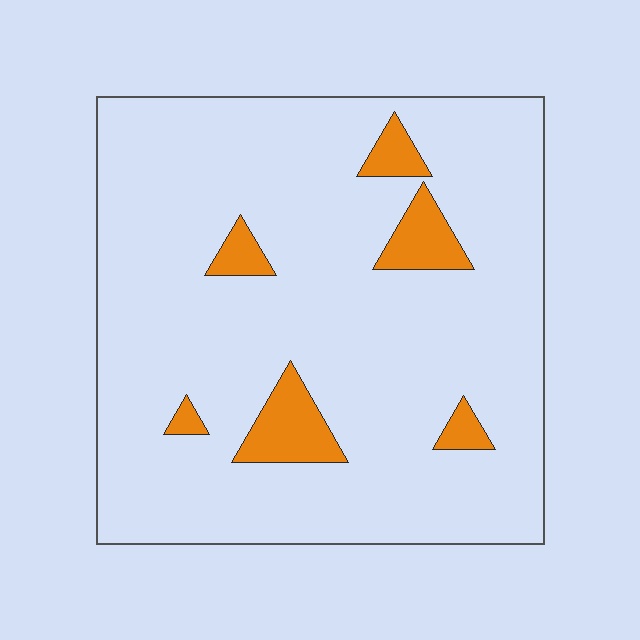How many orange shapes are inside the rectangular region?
6.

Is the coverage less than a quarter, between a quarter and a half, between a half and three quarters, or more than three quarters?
Less than a quarter.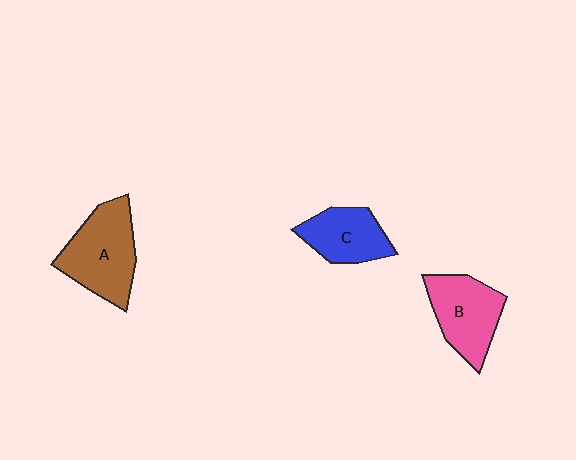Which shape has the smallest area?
Shape C (blue).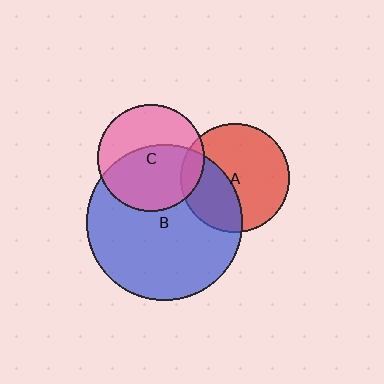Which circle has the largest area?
Circle B (blue).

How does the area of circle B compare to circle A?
Approximately 2.1 times.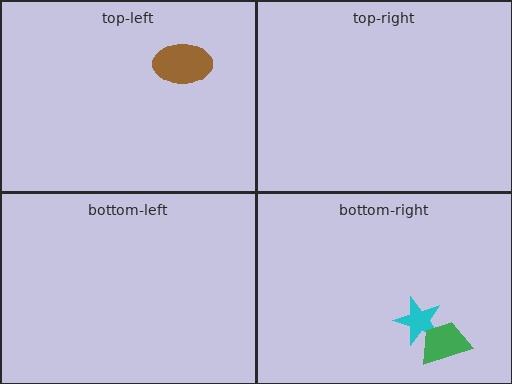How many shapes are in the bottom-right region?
2.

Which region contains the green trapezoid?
The bottom-right region.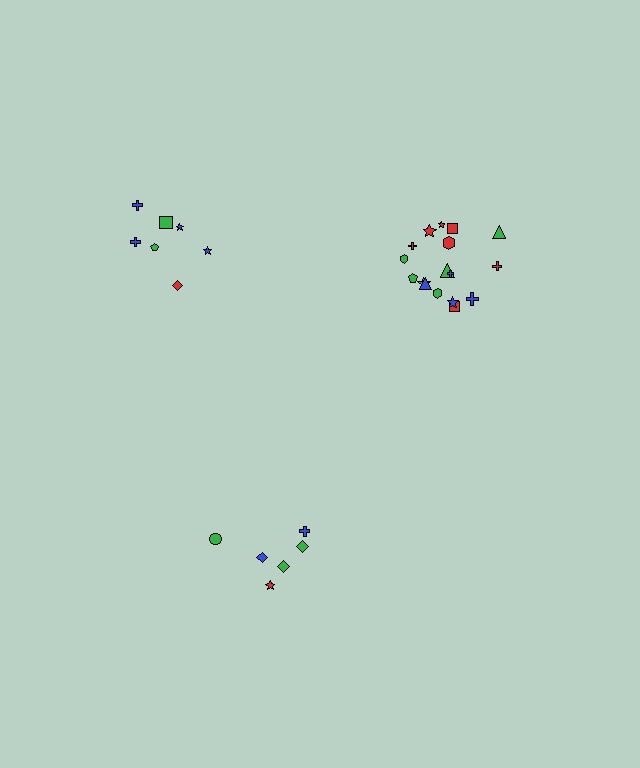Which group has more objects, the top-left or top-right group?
The top-right group.